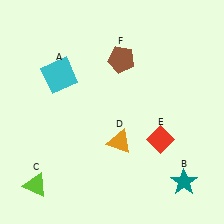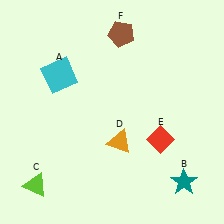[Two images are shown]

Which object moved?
The brown pentagon (F) moved up.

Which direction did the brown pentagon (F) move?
The brown pentagon (F) moved up.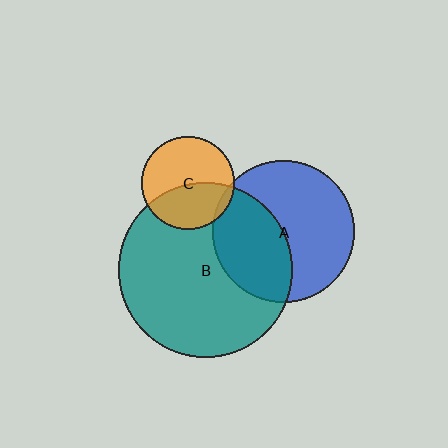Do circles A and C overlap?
Yes.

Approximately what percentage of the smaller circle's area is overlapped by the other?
Approximately 5%.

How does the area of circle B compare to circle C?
Approximately 3.5 times.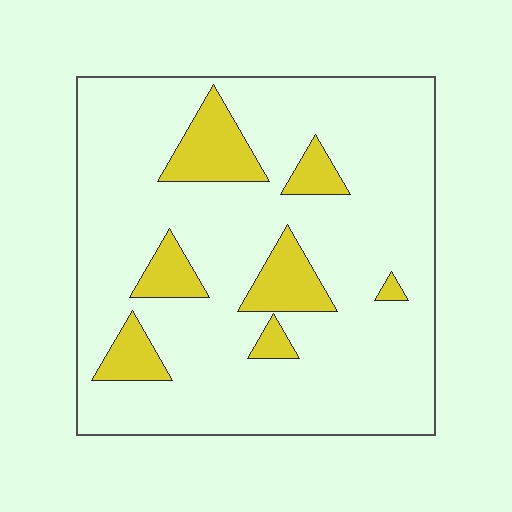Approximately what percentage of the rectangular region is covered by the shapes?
Approximately 15%.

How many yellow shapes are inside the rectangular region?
7.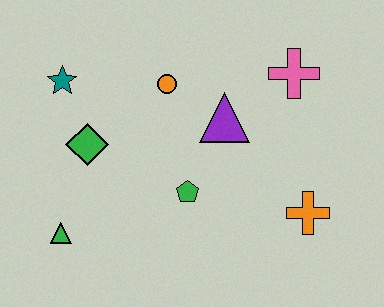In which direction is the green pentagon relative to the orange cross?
The green pentagon is to the left of the orange cross.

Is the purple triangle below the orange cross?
No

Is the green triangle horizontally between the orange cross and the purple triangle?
No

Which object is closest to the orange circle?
The purple triangle is closest to the orange circle.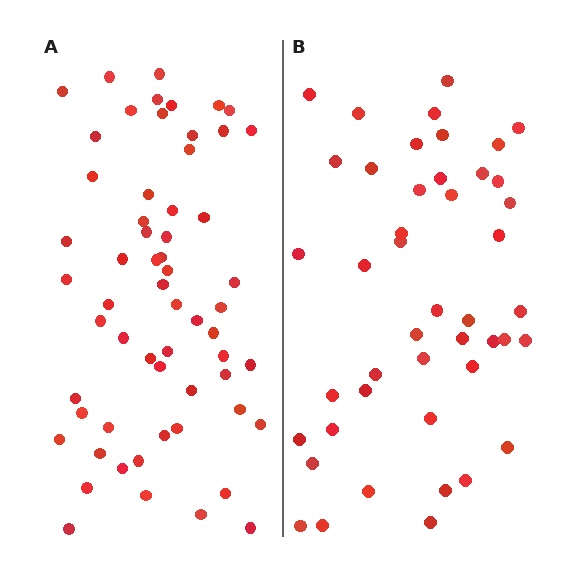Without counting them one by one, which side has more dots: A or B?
Region A (the left region) has more dots.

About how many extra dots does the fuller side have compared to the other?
Region A has approximately 15 more dots than region B.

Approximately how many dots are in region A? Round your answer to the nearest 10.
About 60 dots.